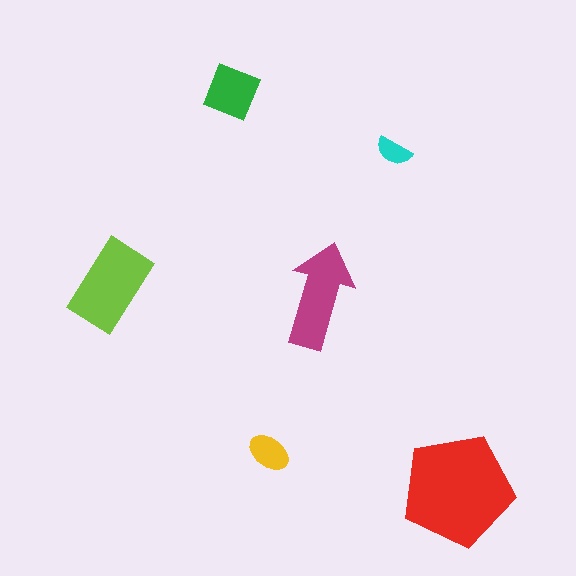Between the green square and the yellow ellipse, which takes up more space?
The green square.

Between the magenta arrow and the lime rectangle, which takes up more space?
The lime rectangle.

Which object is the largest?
The red pentagon.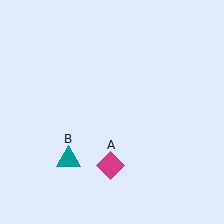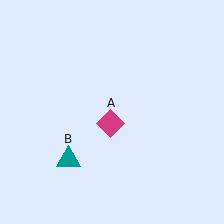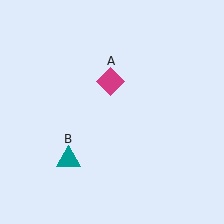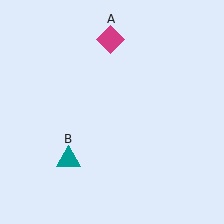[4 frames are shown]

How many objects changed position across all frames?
1 object changed position: magenta diamond (object A).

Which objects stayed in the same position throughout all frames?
Teal triangle (object B) remained stationary.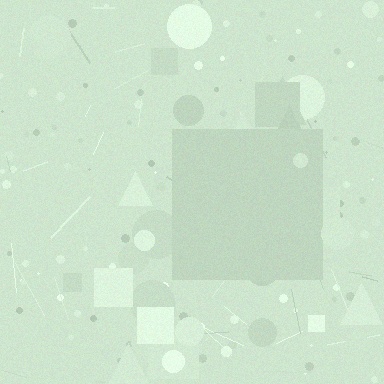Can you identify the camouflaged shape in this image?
The camouflaged shape is a square.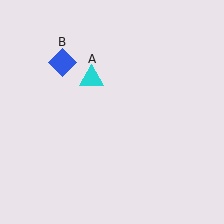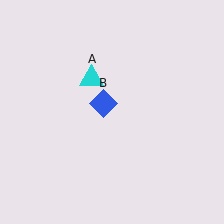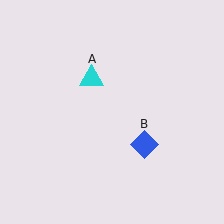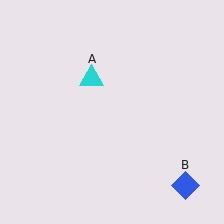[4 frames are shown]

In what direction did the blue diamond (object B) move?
The blue diamond (object B) moved down and to the right.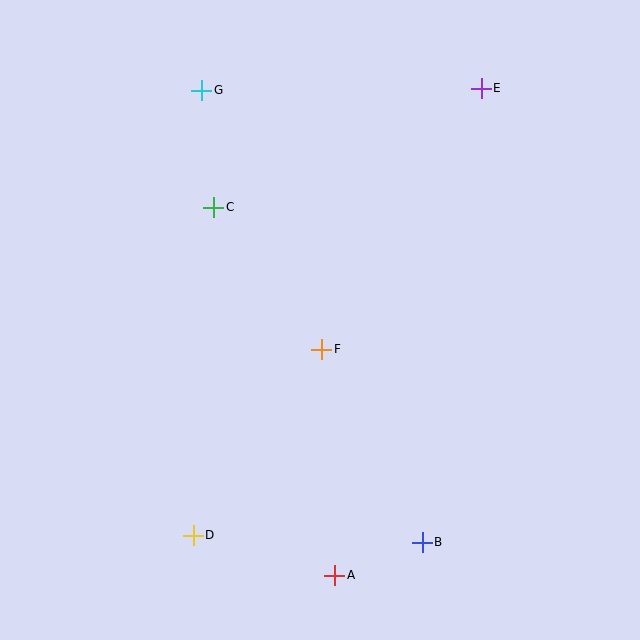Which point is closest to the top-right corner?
Point E is closest to the top-right corner.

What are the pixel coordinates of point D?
Point D is at (193, 535).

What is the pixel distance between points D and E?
The distance between D and E is 532 pixels.